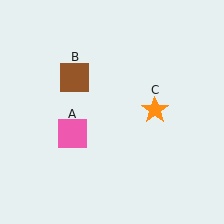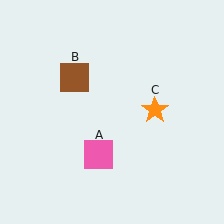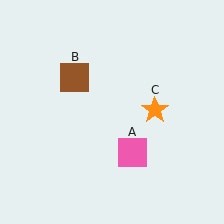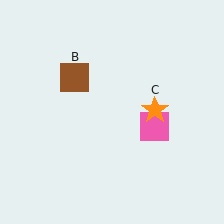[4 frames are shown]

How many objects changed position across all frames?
1 object changed position: pink square (object A).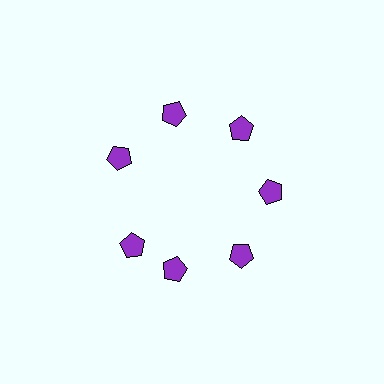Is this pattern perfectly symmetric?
No. The 7 purple pentagons are arranged in a ring, but one element near the 8 o'clock position is rotated out of alignment along the ring, breaking the 7-fold rotational symmetry.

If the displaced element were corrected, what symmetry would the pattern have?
It would have 7-fold rotational symmetry — the pattern would map onto itself every 51 degrees.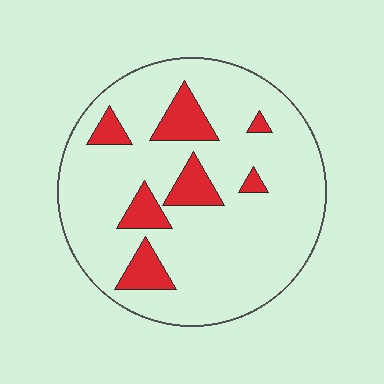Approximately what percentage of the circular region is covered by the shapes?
Approximately 15%.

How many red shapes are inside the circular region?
7.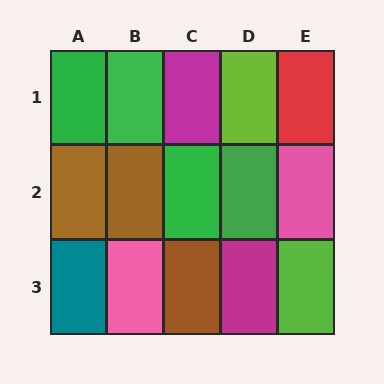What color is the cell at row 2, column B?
Brown.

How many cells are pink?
2 cells are pink.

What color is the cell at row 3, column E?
Lime.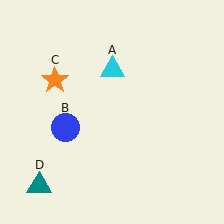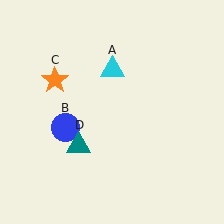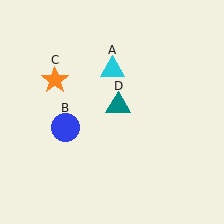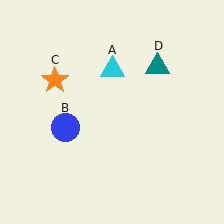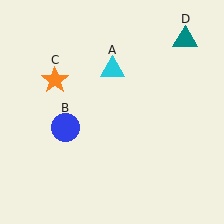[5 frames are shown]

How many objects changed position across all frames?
1 object changed position: teal triangle (object D).